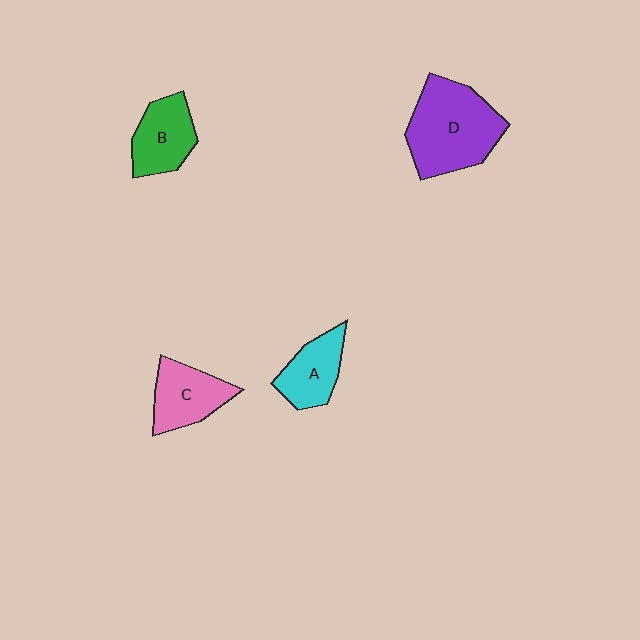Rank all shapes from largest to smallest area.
From largest to smallest: D (purple), C (pink), B (green), A (cyan).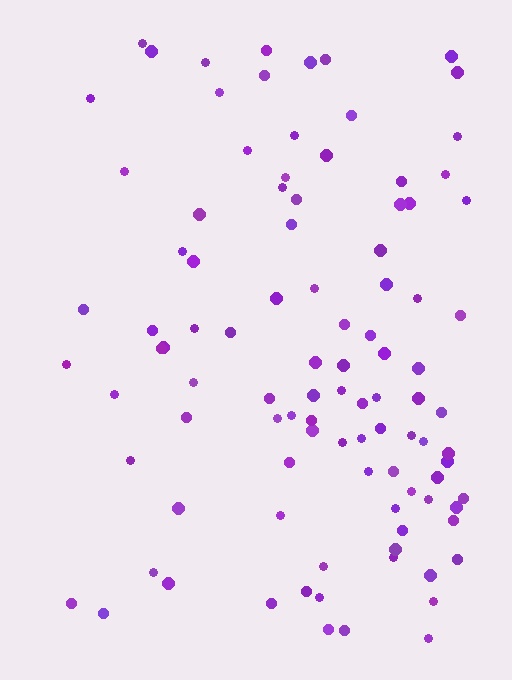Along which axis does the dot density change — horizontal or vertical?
Horizontal.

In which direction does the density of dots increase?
From left to right, with the right side densest.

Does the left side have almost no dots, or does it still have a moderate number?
Still a moderate number, just noticeably fewer than the right.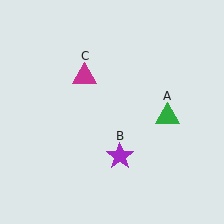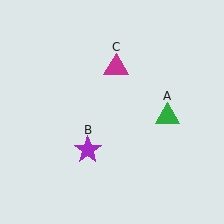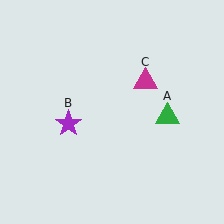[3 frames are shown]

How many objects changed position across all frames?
2 objects changed position: purple star (object B), magenta triangle (object C).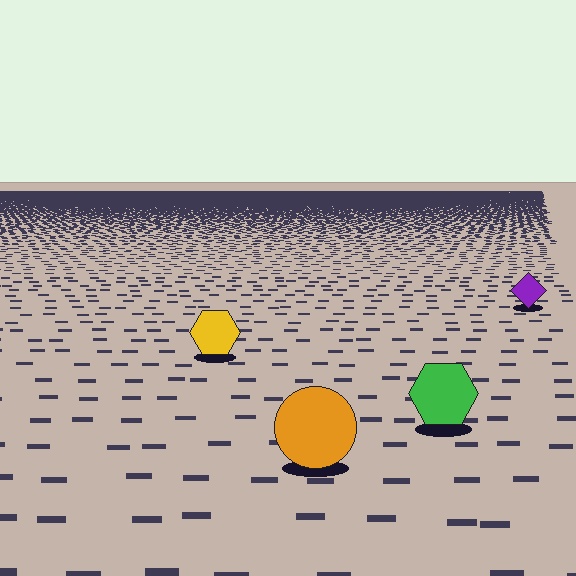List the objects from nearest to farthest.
From nearest to farthest: the orange circle, the green hexagon, the yellow hexagon, the purple diamond.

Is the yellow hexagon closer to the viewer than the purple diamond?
Yes. The yellow hexagon is closer — you can tell from the texture gradient: the ground texture is coarser near it.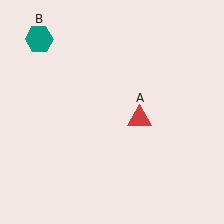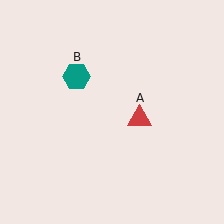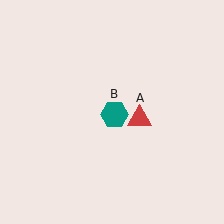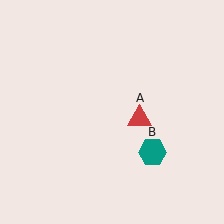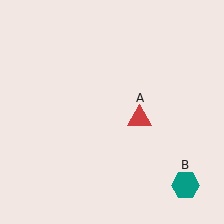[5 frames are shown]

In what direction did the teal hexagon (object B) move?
The teal hexagon (object B) moved down and to the right.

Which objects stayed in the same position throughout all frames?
Red triangle (object A) remained stationary.